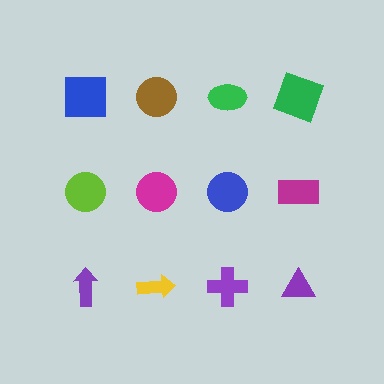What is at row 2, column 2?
A magenta circle.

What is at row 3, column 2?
A yellow arrow.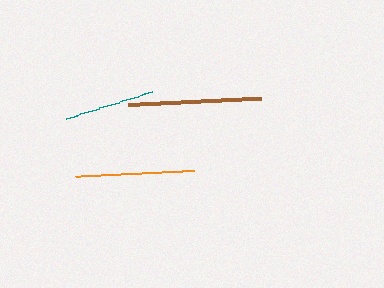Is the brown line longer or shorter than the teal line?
The brown line is longer than the teal line.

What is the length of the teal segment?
The teal segment is approximately 91 pixels long.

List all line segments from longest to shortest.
From longest to shortest: brown, orange, teal.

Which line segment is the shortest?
The teal line is the shortest at approximately 91 pixels.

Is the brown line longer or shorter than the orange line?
The brown line is longer than the orange line.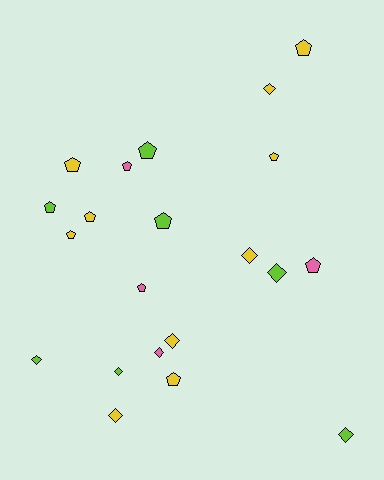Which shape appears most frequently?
Pentagon, with 12 objects.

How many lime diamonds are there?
There are 4 lime diamonds.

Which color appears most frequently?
Yellow, with 10 objects.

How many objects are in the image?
There are 21 objects.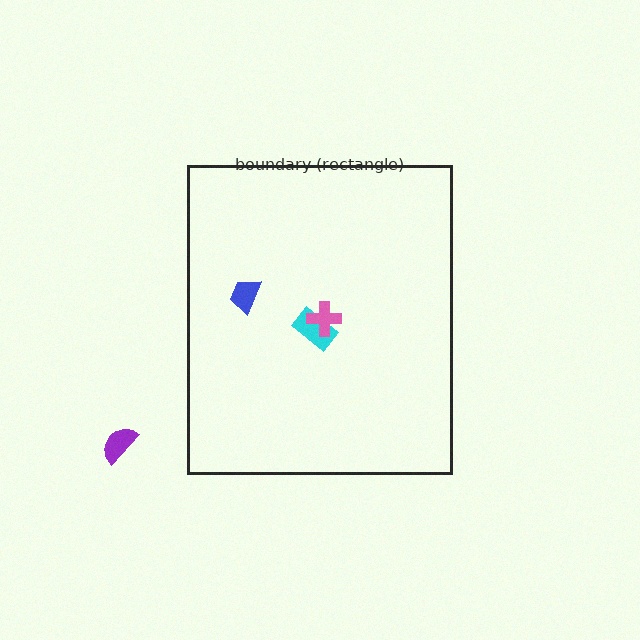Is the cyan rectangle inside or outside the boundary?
Inside.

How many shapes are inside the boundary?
3 inside, 1 outside.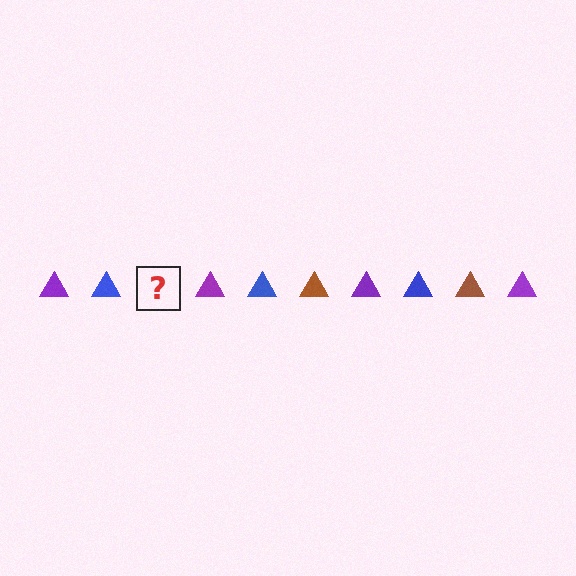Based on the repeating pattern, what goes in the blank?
The blank should be a brown triangle.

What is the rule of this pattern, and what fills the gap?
The rule is that the pattern cycles through purple, blue, brown triangles. The gap should be filled with a brown triangle.